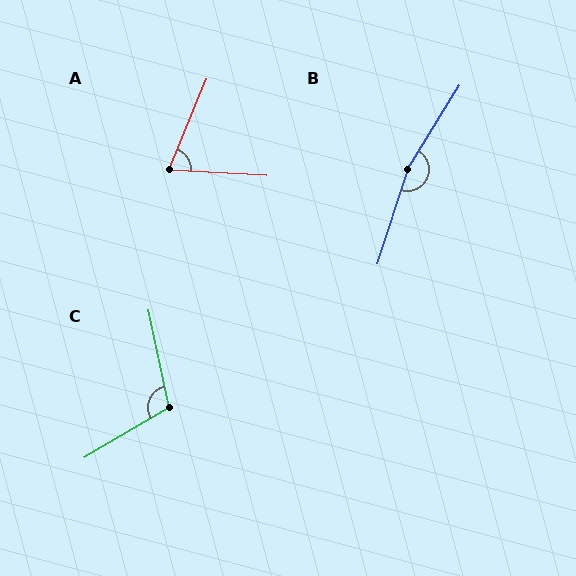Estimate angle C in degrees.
Approximately 109 degrees.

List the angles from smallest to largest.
A (71°), C (109°), B (166°).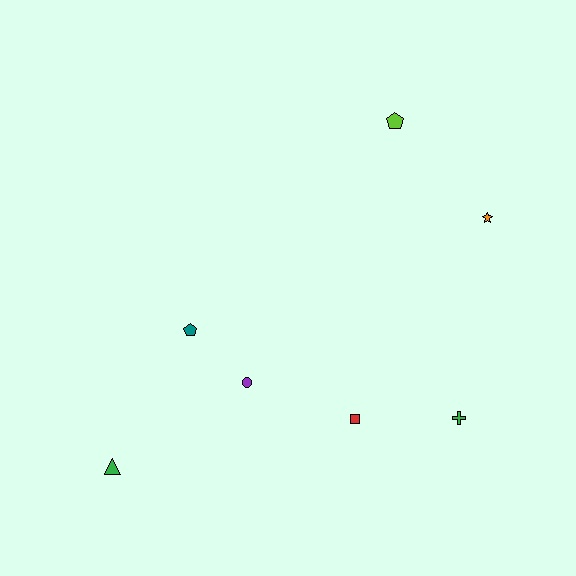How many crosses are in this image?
There is 1 cross.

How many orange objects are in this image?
There is 1 orange object.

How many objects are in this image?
There are 7 objects.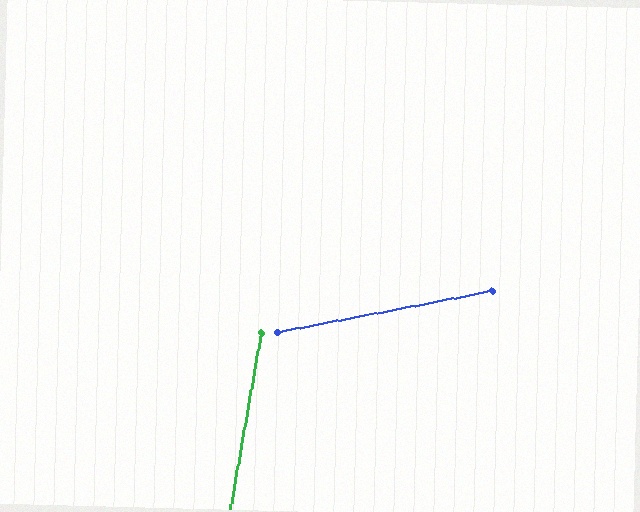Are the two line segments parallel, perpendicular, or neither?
Neither parallel nor perpendicular — they differ by about 69°.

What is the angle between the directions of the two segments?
Approximately 69 degrees.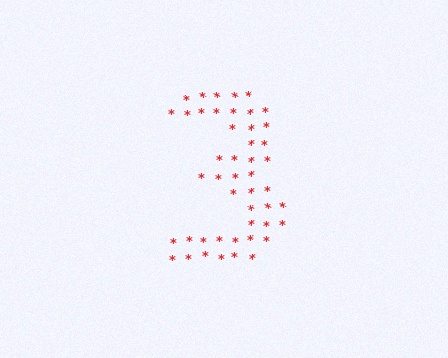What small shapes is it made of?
It is made of small asterisks.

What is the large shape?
The large shape is the digit 3.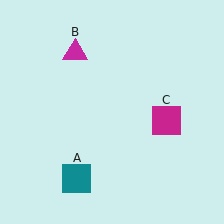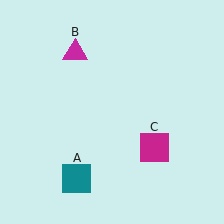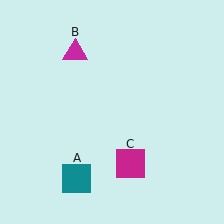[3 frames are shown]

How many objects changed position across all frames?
1 object changed position: magenta square (object C).